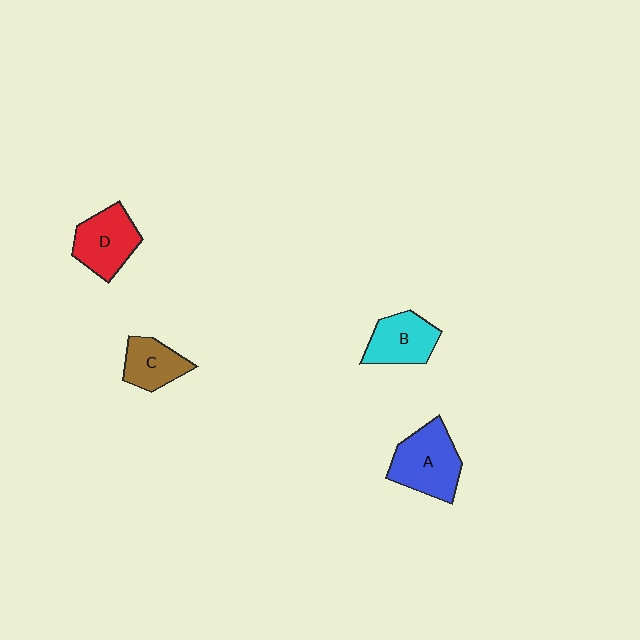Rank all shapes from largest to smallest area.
From largest to smallest: A (blue), D (red), B (cyan), C (brown).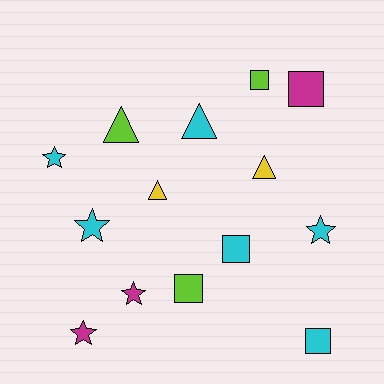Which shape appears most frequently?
Square, with 5 objects.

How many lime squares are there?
There are 2 lime squares.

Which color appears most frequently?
Cyan, with 6 objects.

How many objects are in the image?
There are 14 objects.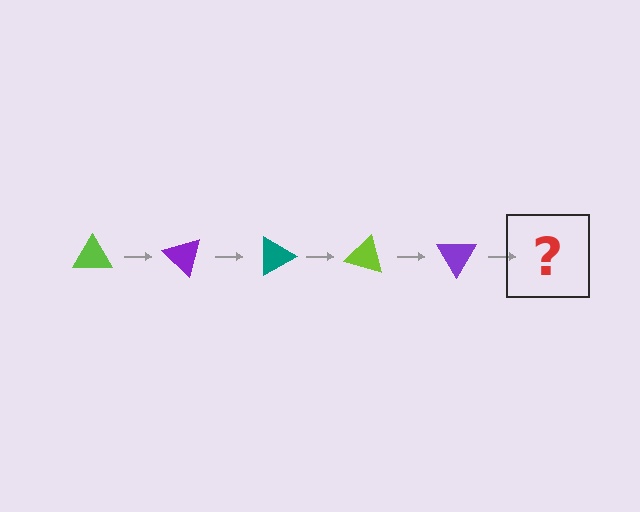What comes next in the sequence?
The next element should be a teal triangle, rotated 225 degrees from the start.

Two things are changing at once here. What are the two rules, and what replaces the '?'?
The two rules are that it rotates 45 degrees each step and the color cycles through lime, purple, and teal. The '?' should be a teal triangle, rotated 225 degrees from the start.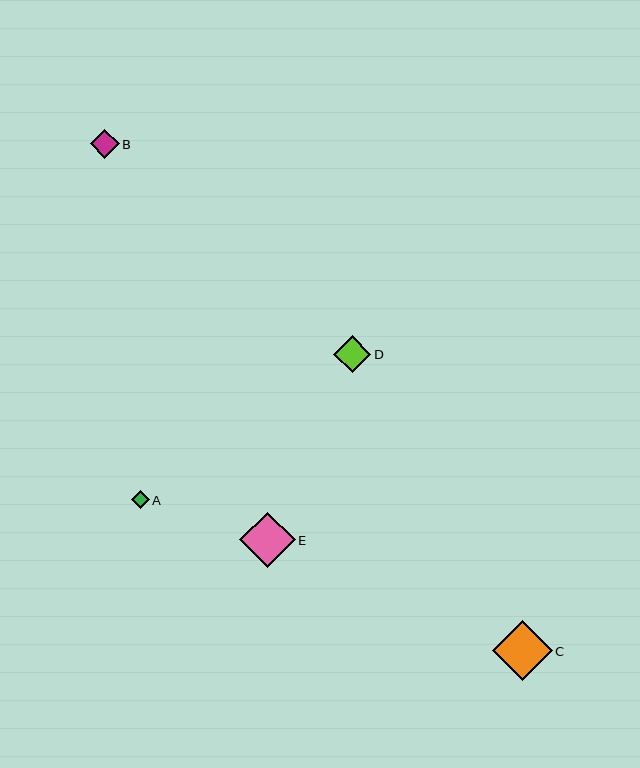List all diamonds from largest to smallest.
From largest to smallest: C, E, D, B, A.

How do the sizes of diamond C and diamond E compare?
Diamond C and diamond E are approximately the same size.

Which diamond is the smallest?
Diamond A is the smallest with a size of approximately 18 pixels.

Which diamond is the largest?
Diamond C is the largest with a size of approximately 60 pixels.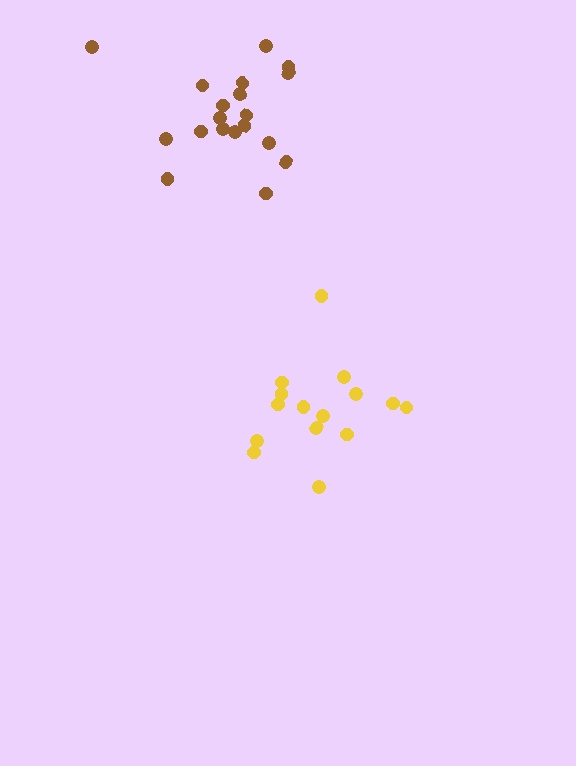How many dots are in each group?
Group 1: 19 dots, Group 2: 15 dots (34 total).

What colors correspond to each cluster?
The clusters are colored: brown, yellow.